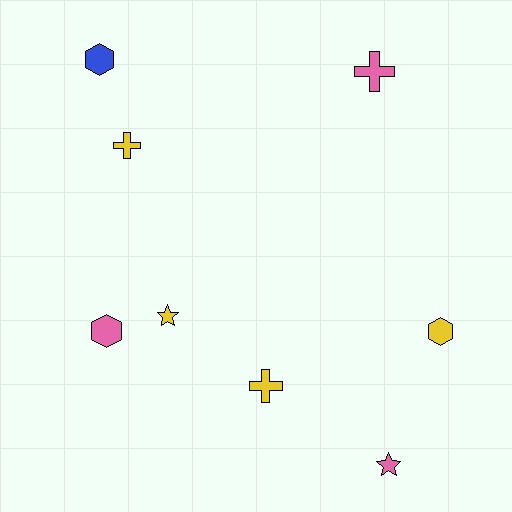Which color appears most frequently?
Yellow, with 4 objects.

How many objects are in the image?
There are 8 objects.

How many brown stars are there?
There are no brown stars.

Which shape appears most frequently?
Hexagon, with 3 objects.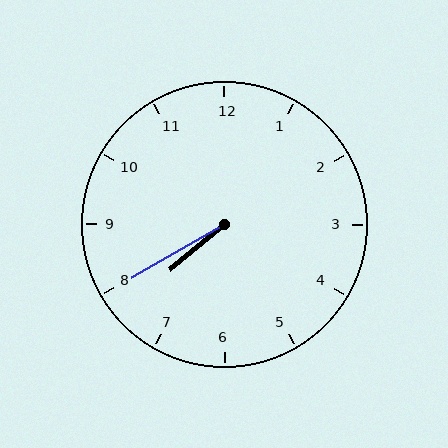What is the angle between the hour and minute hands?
Approximately 10 degrees.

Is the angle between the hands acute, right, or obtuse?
It is acute.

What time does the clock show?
7:40.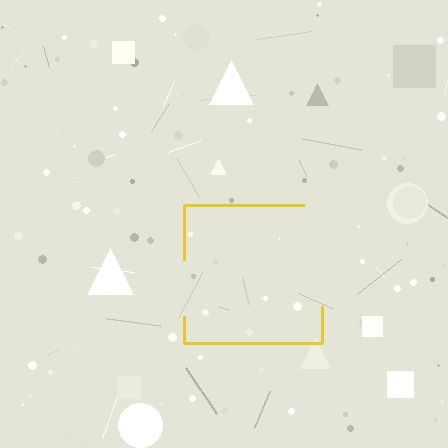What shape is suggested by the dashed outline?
The dashed outline suggests a square.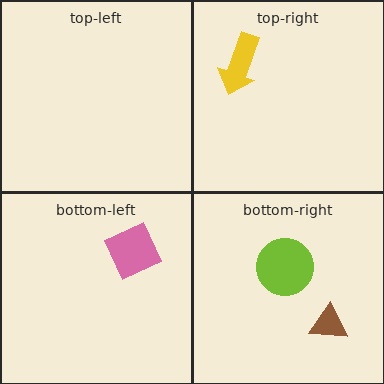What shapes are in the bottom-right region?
The lime circle, the brown triangle.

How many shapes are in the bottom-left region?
1.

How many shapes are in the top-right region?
1.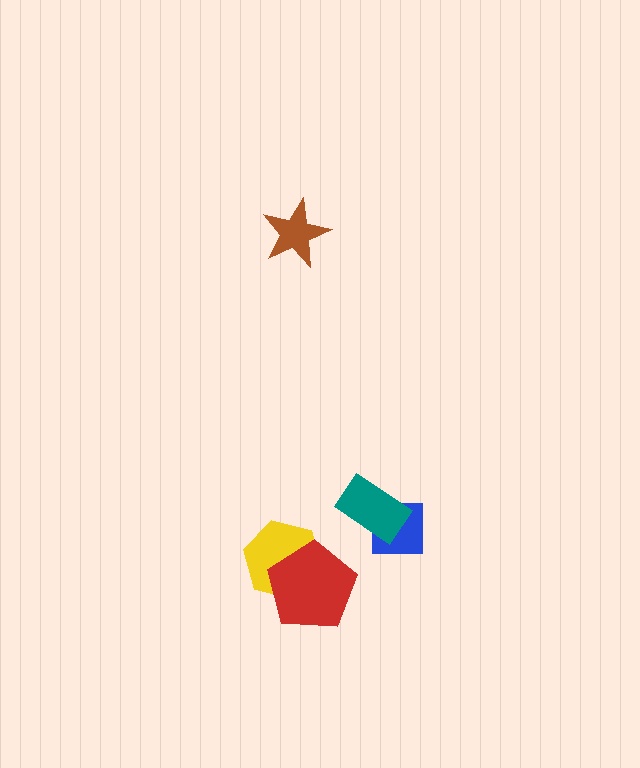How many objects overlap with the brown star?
0 objects overlap with the brown star.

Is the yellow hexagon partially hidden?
Yes, it is partially covered by another shape.